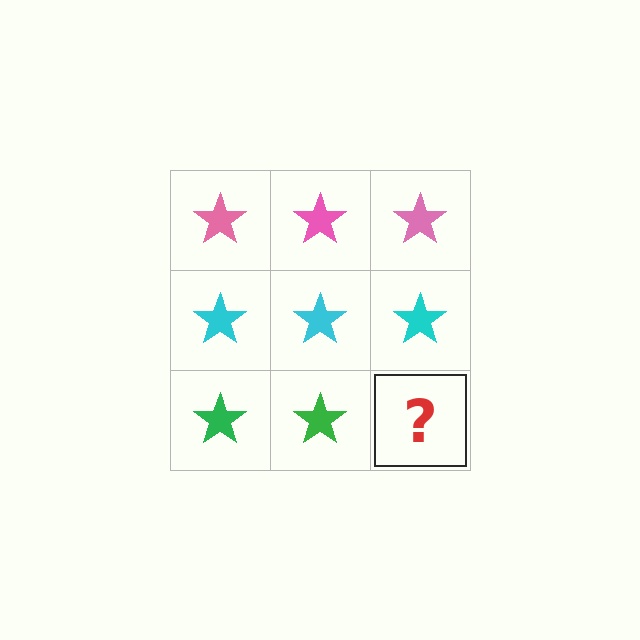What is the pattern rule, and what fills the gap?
The rule is that each row has a consistent color. The gap should be filled with a green star.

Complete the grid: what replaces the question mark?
The question mark should be replaced with a green star.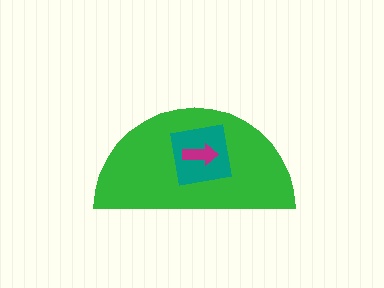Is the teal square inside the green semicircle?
Yes.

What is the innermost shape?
The magenta arrow.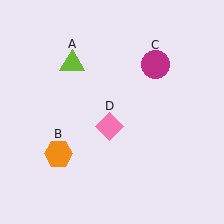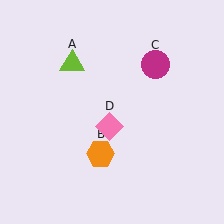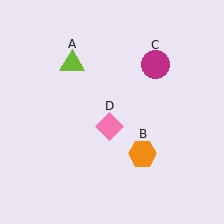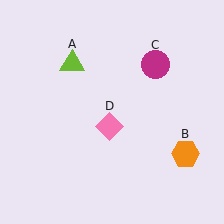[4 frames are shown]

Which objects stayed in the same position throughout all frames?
Lime triangle (object A) and magenta circle (object C) and pink diamond (object D) remained stationary.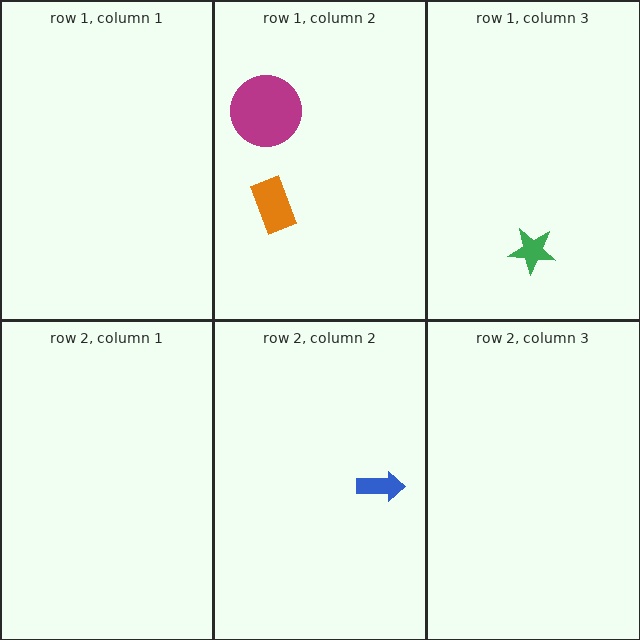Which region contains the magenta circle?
The row 1, column 2 region.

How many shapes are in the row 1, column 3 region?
1.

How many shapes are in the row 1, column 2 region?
2.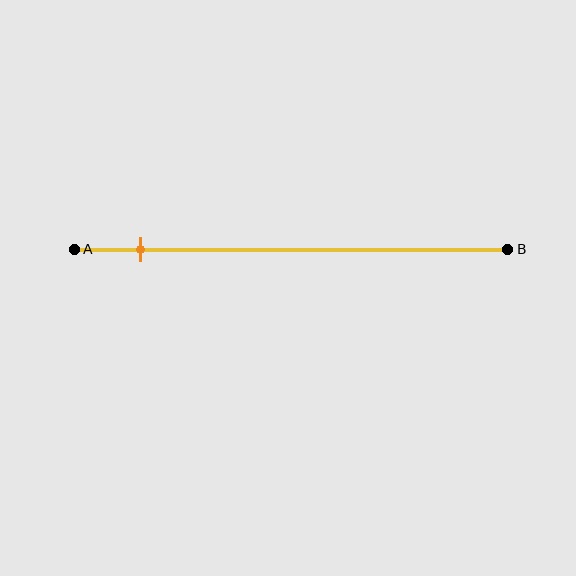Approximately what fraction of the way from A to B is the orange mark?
The orange mark is approximately 15% of the way from A to B.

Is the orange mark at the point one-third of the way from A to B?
No, the mark is at about 15% from A, not at the 33% one-third point.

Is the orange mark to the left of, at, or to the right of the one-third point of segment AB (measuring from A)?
The orange mark is to the left of the one-third point of segment AB.